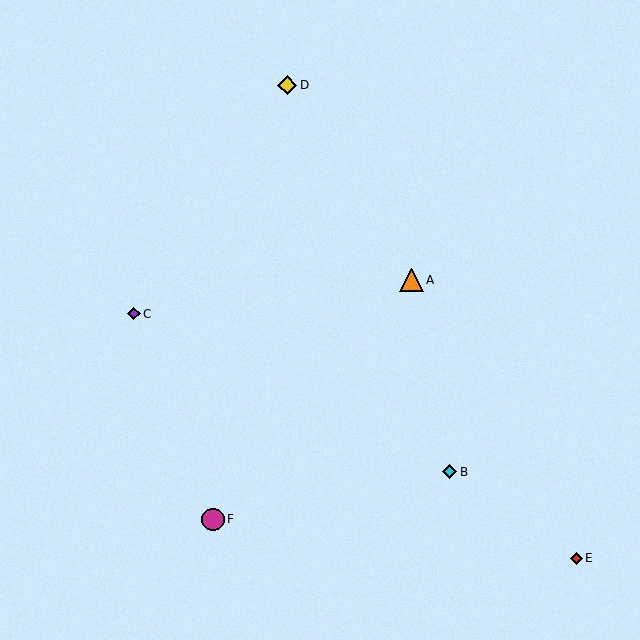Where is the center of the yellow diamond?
The center of the yellow diamond is at (287, 85).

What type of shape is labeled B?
Shape B is a cyan diamond.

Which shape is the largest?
The orange triangle (labeled A) is the largest.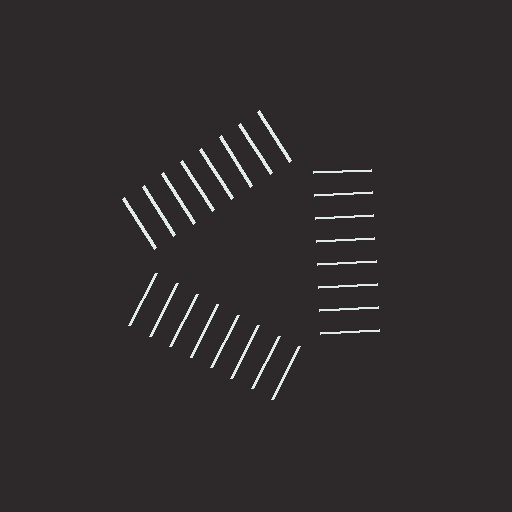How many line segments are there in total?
24 — 8 along each of the 3 edges.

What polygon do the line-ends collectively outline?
An illusory triangle — the line segments terminate on its edges but no continuous stroke is drawn.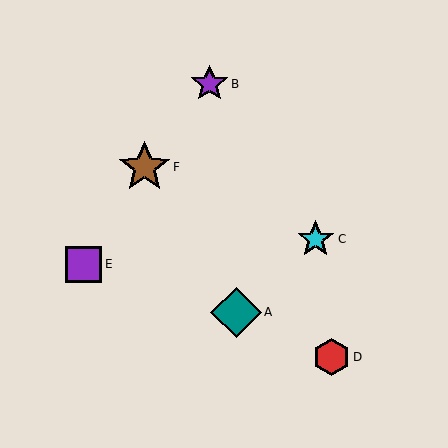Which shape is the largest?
The brown star (labeled F) is the largest.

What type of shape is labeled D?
Shape D is a red hexagon.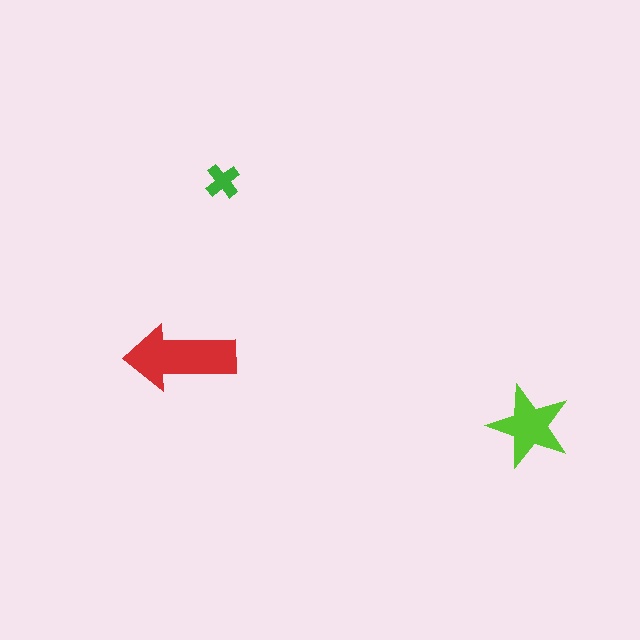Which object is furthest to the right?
The lime star is rightmost.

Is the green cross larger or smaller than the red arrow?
Smaller.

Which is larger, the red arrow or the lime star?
The red arrow.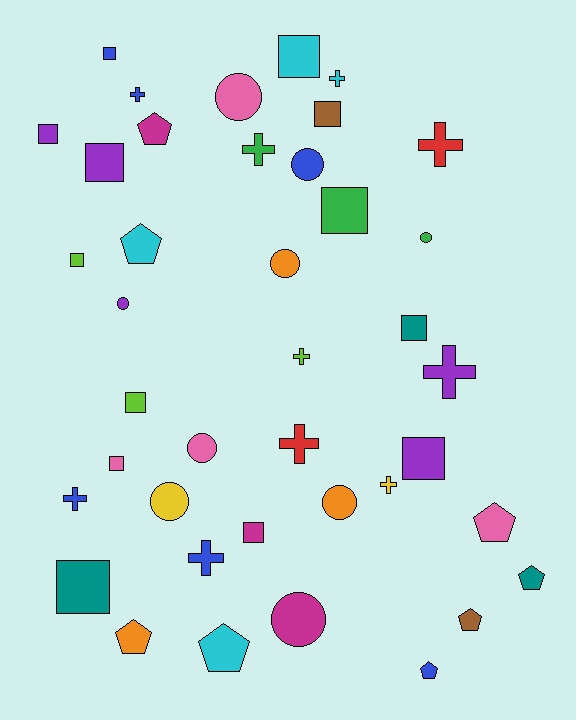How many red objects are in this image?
There are 2 red objects.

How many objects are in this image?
There are 40 objects.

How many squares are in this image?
There are 13 squares.